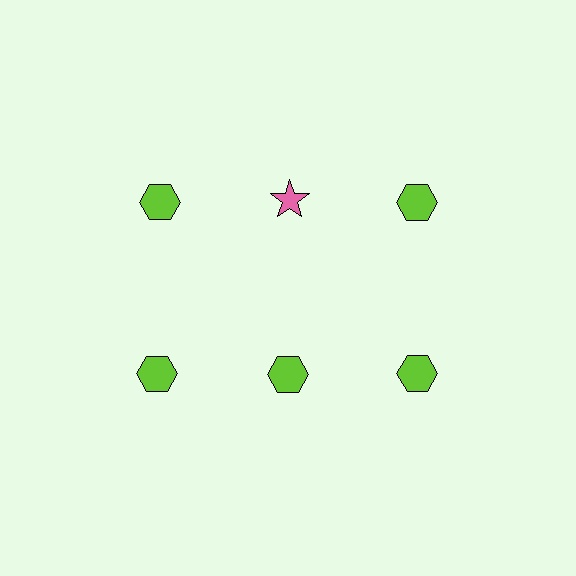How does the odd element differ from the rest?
It differs in both color (pink instead of lime) and shape (star instead of hexagon).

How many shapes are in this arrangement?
There are 6 shapes arranged in a grid pattern.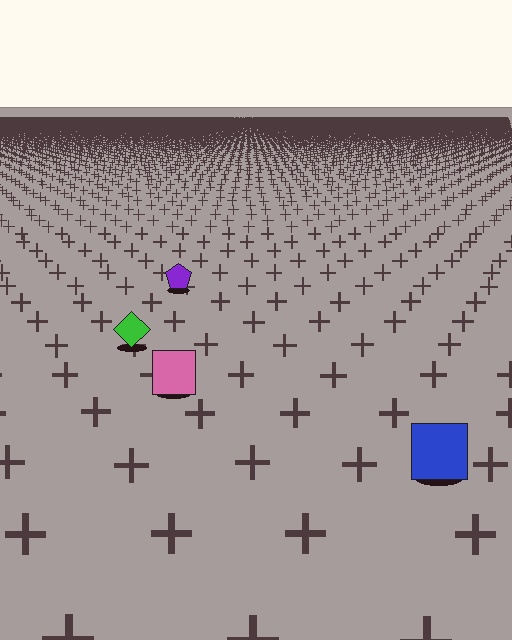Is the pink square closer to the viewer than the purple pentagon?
Yes. The pink square is closer — you can tell from the texture gradient: the ground texture is coarser near it.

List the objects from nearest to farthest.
From nearest to farthest: the blue square, the pink square, the green diamond, the purple pentagon.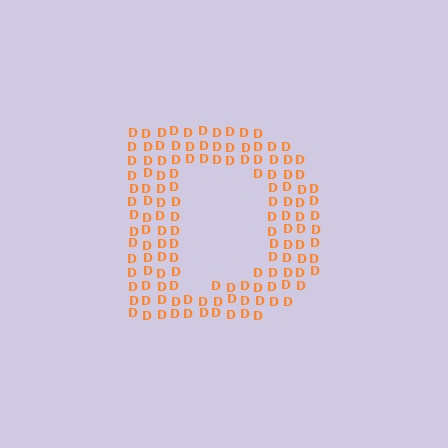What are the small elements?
The small elements are letter D's.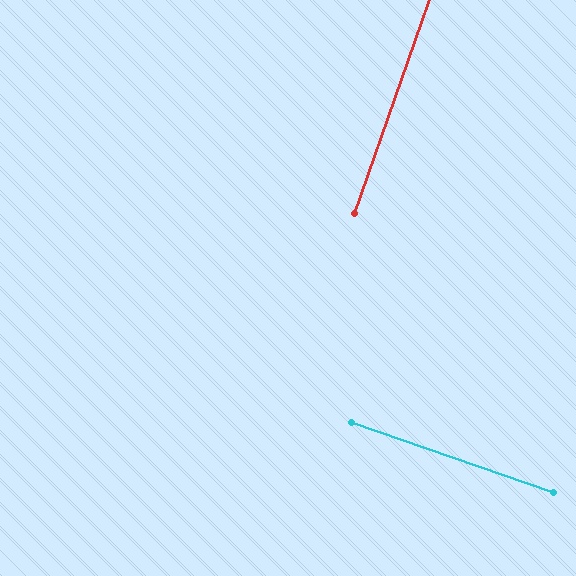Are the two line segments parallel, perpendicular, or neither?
Perpendicular — they meet at approximately 90°.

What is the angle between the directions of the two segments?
Approximately 90 degrees.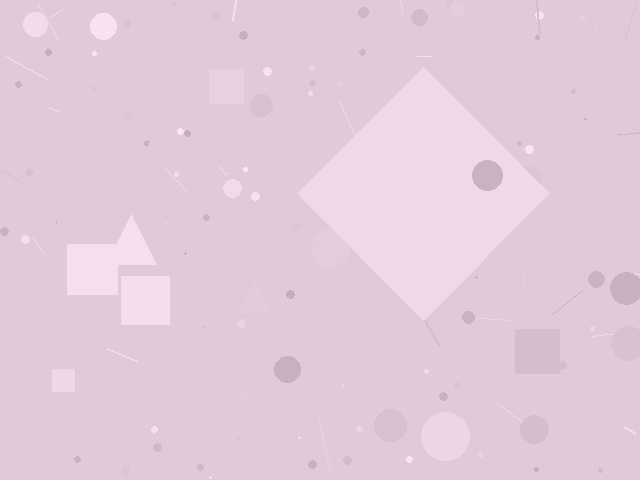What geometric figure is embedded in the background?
A diamond is embedded in the background.